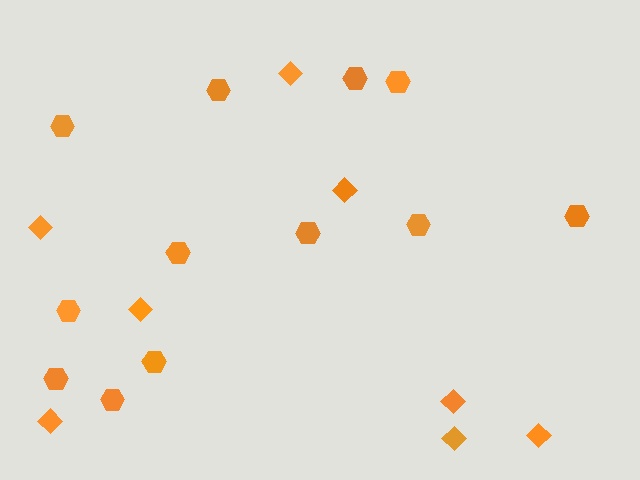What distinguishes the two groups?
There are 2 groups: one group of hexagons (12) and one group of diamonds (8).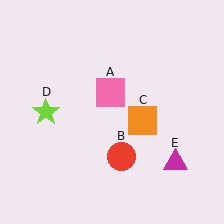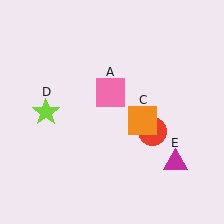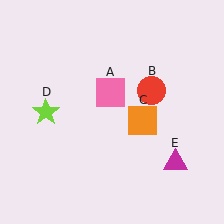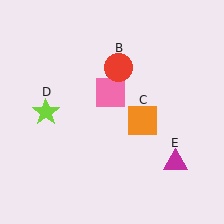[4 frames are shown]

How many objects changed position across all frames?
1 object changed position: red circle (object B).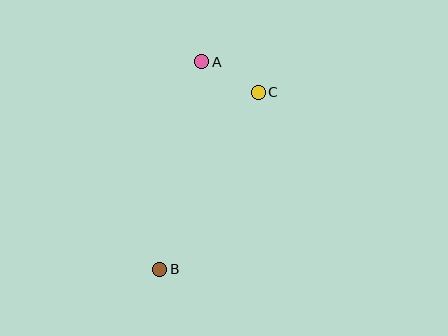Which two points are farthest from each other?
Points A and B are farthest from each other.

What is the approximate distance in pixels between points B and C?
The distance between B and C is approximately 203 pixels.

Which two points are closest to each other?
Points A and C are closest to each other.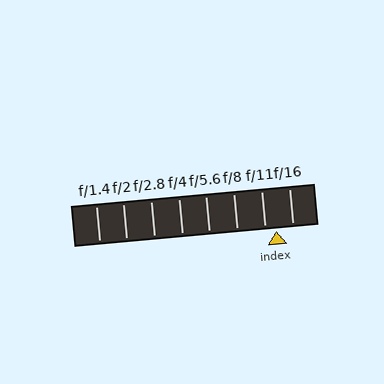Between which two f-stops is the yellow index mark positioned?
The index mark is between f/11 and f/16.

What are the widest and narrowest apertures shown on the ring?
The widest aperture shown is f/1.4 and the narrowest is f/16.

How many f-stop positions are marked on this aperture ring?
There are 8 f-stop positions marked.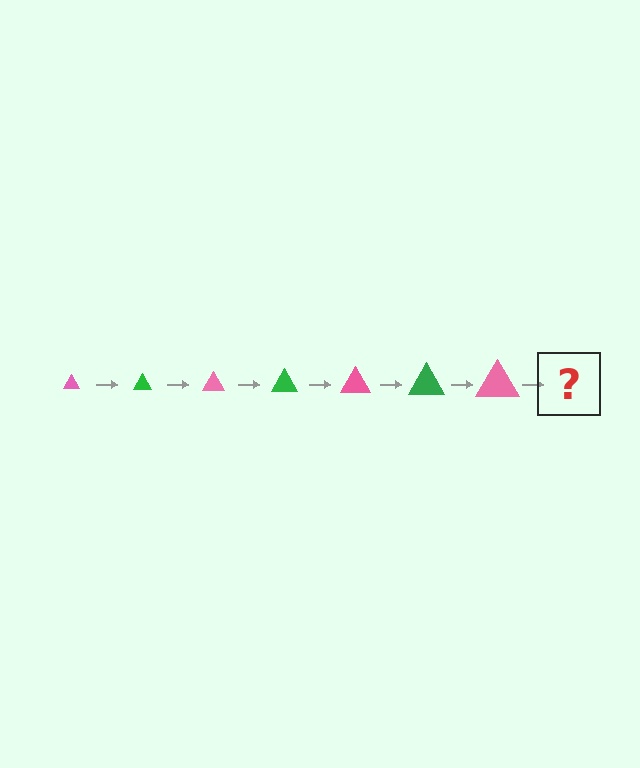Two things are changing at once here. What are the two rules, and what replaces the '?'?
The two rules are that the triangle grows larger each step and the color cycles through pink and green. The '?' should be a green triangle, larger than the previous one.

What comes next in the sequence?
The next element should be a green triangle, larger than the previous one.